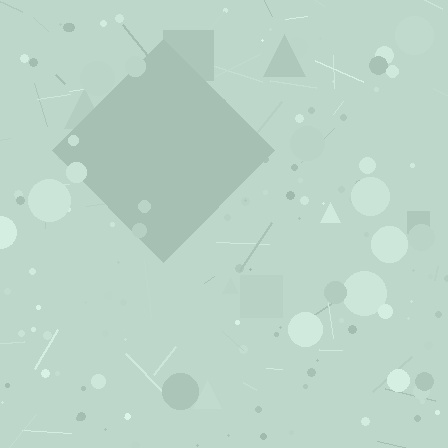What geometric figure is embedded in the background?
A diamond is embedded in the background.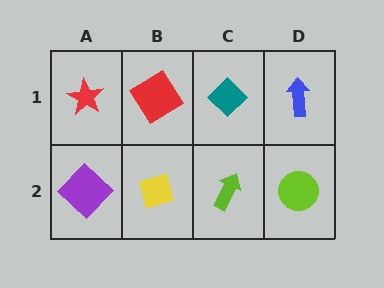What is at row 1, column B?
A red diamond.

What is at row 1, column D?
A blue arrow.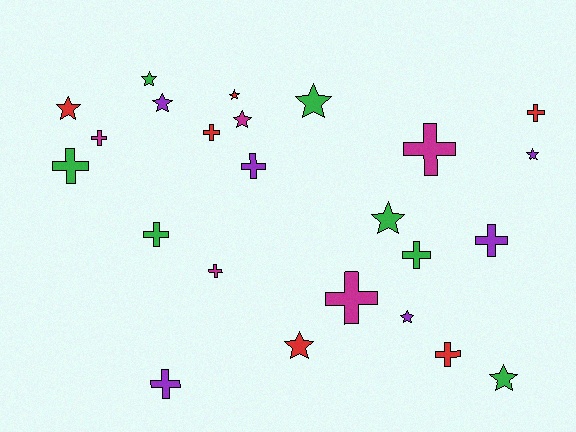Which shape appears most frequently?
Cross, with 13 objects.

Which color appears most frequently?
Green, with 7 objects.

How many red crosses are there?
There are 3 red crosses.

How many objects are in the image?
There are 24 objects.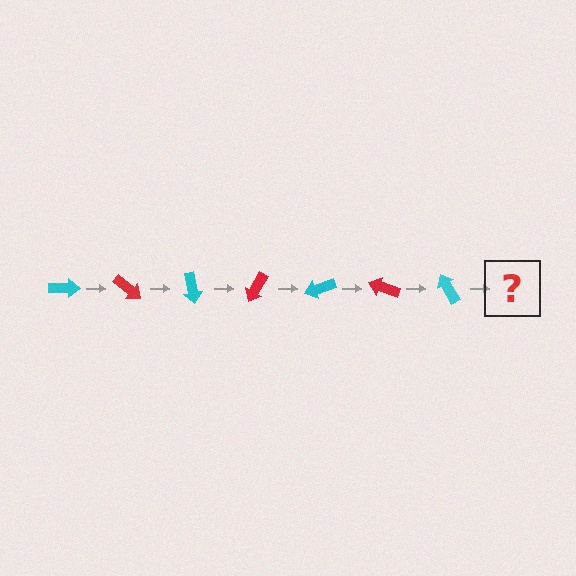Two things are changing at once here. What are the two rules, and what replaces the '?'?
The two rules are that it rotates 40 degrees each step and the color cycles through cyan and red. The '?' should be a red arrow, rotated 280 degrees from the start.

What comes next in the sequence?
The next element should be a red arrow, rotated 280 degrees from the start.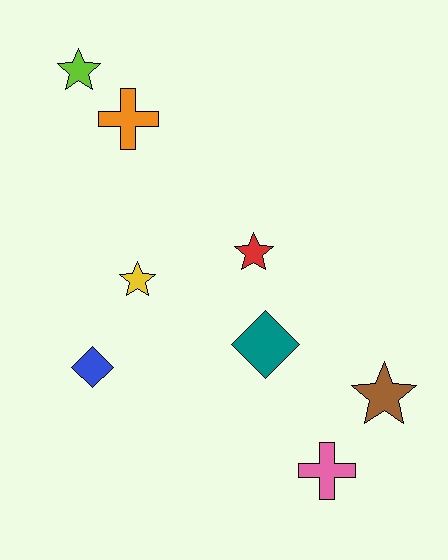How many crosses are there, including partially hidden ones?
There are 2 crosses.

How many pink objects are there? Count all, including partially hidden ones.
There is 1 pink object.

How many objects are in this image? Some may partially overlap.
There are 8 objects.